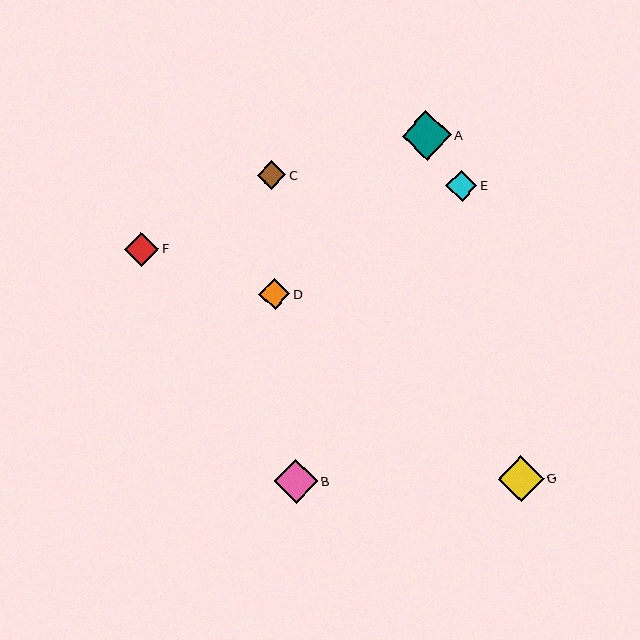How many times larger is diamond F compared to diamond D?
Diamond F is approximately 1.1 times the size of diamond D.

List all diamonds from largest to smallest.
From largest to smallest: A, G, B, F, E, D, C.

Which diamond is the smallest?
Diamond C is the smallest with a size of approximately 29 pixels.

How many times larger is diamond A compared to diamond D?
Diamond A is approximately 1.6 times the size of diamond D.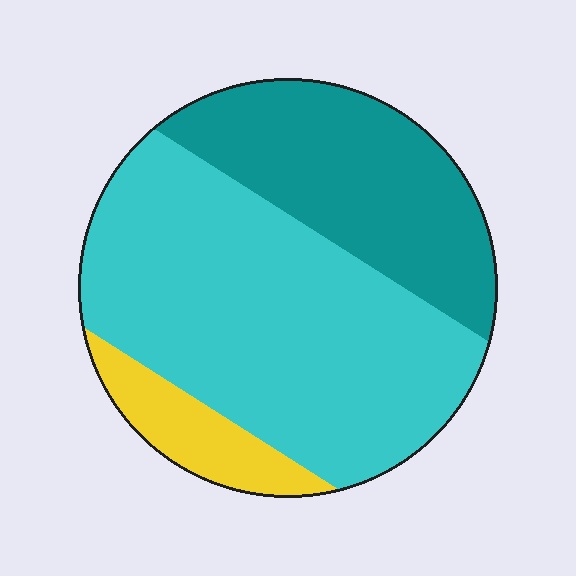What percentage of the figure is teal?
Teal covers 31% of the figure.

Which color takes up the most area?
Cyan, at roughly 60%.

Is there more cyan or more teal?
Cyan.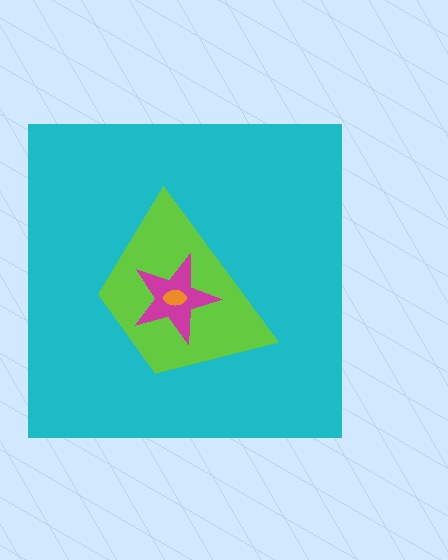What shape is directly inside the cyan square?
The lime trapezoid.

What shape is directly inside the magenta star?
The orange ellipse.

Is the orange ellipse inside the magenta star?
Yes.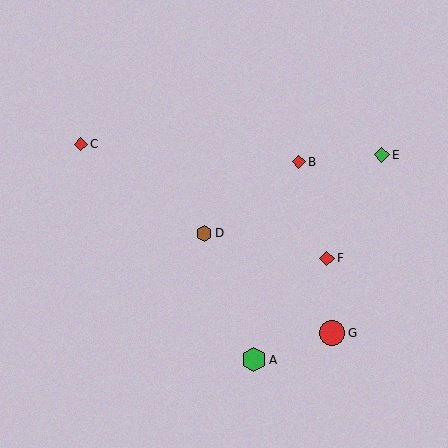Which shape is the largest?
The red circle (labeled G) is the largest.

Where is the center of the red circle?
The center of the red circle is at (332, 333).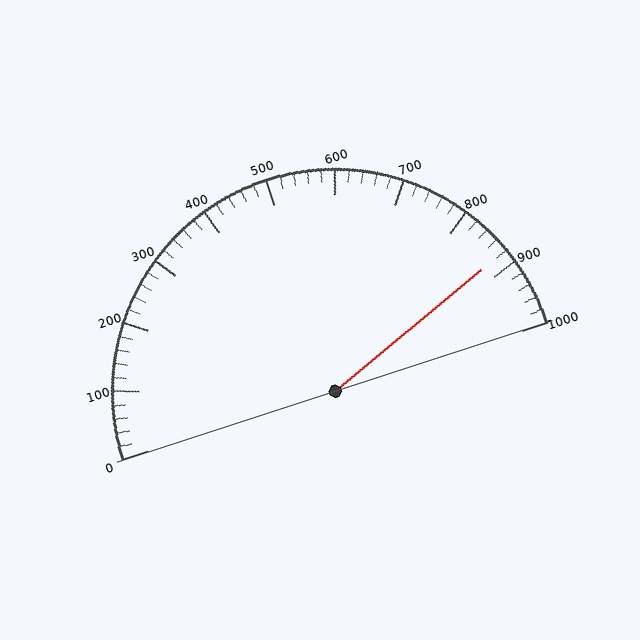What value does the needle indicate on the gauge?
The needle indicates approximately 880.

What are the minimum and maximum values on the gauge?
The gauge ranges from 0 to 1000.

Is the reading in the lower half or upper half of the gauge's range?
The reading is in the upper half of the range (0 to 1000).